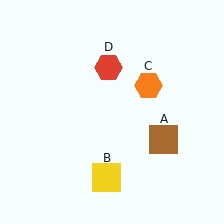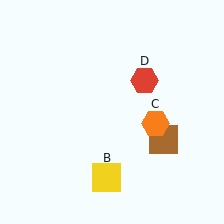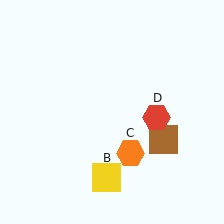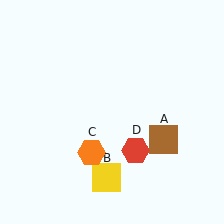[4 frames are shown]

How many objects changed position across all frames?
2 objects changed position: orange hexagon (object C), red hexagon (object D).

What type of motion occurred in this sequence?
The orange hexagon (object C), red hexagon (object D) rotated clockwise around the center of the scene.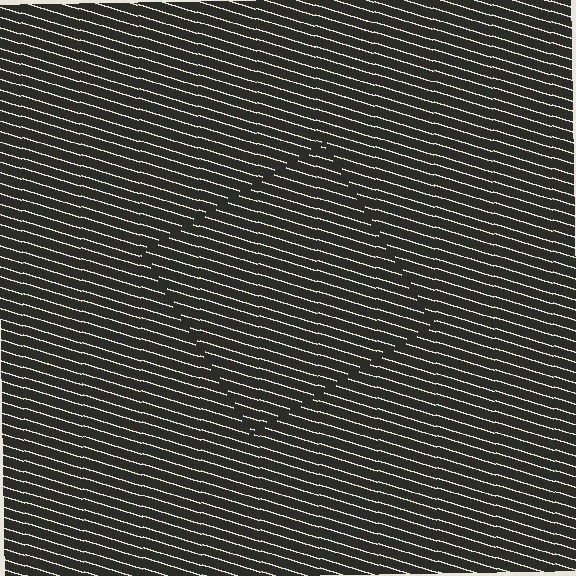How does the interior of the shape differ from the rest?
The interior of the shape contains the same grating, shifted by half a period — the contour is defined by the phase discontinuity where line-ends from the inner and outer gratings abut.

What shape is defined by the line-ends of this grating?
An illusory square. The interior of the shape contains the same grating, shifted by half a period — the contour is defined by the phase discontinuity where line-ends from the inner and outer gratings abut.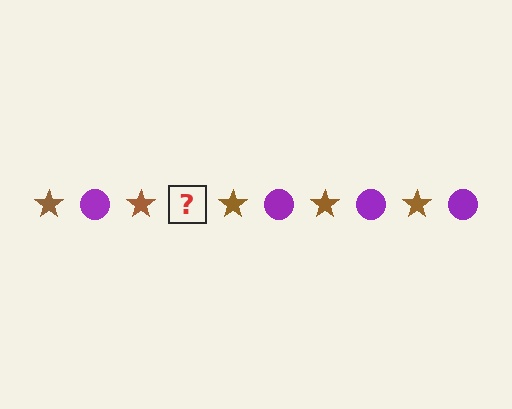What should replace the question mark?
The question mark should be replaced with a purple circle.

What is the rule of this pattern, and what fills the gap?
The rule is that the pattern alternates between brown star and purple circle. The gap should be filled with a purple circle.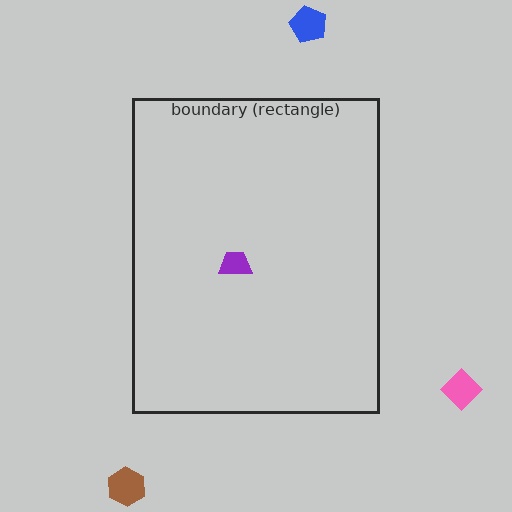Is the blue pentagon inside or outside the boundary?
Outside.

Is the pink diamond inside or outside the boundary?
Outside.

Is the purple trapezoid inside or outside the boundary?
Inside.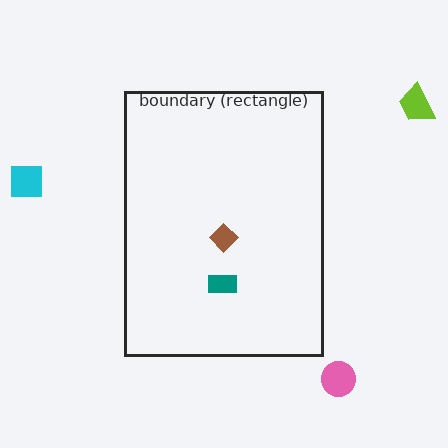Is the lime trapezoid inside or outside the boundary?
Outside.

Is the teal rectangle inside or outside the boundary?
Inside.